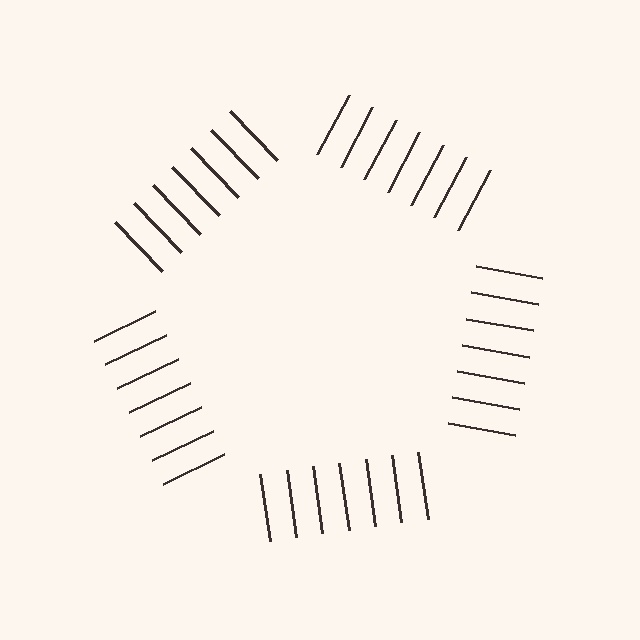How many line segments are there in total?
35 — 7 along each of the 5 edges.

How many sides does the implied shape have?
5 sides — the line-ends trace a pentagon.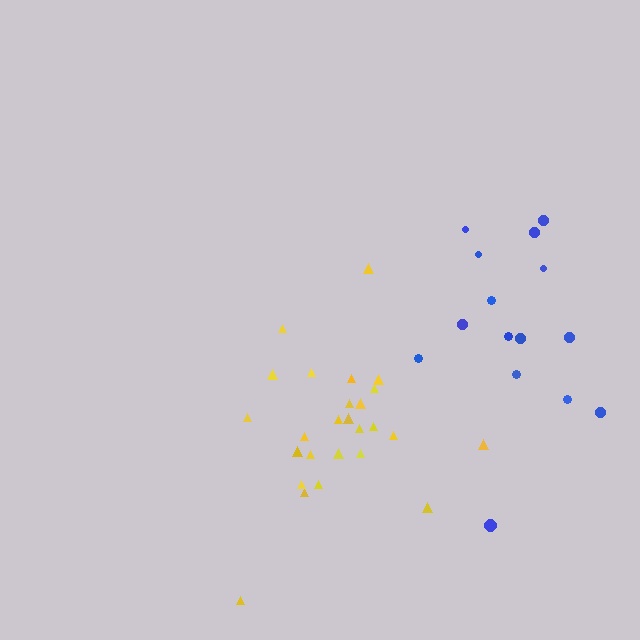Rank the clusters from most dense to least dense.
yellow, blue.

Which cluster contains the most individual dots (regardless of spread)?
Yellow (26).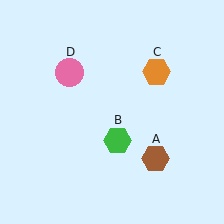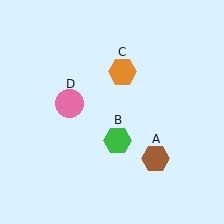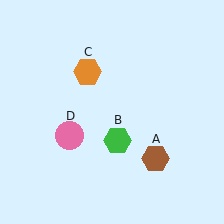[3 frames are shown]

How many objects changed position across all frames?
2 objects changed position: orange hexagon (object C), pink circle (object D).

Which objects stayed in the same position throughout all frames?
Brown hexagon (object A) and green hexagon (object B) remained stationary.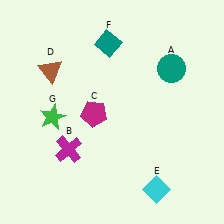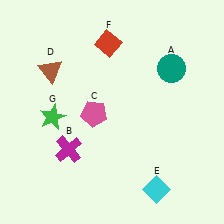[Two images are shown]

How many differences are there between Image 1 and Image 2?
There are 2 differences between the two images.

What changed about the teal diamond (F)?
In Image 1, F is teal. In Image 2, it changed to red.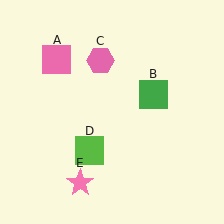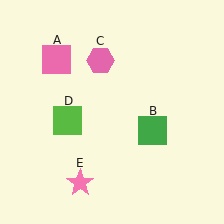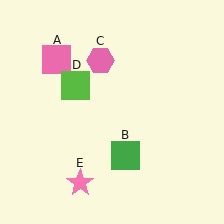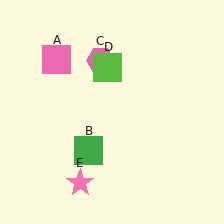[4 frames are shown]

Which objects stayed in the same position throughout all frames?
Pink square (object A) and pink hexagon (object C) and pink star (object E) remained stationary.